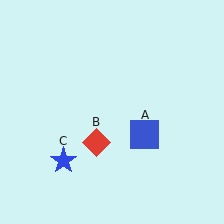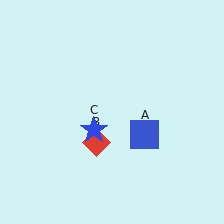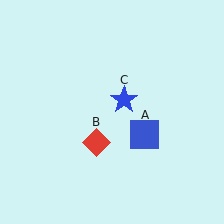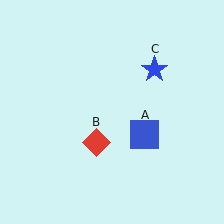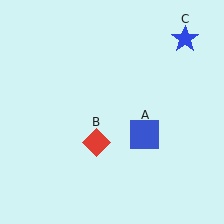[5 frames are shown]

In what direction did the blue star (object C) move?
The blue star (object C) moved up and to the right.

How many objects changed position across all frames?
1 object changed position: blue star (object C).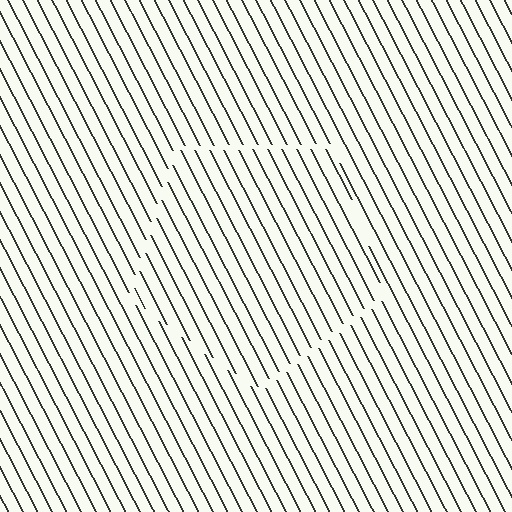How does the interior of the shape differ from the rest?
The interior of the shape contains the same grating, shifted by half a period — the contour is defined by the phase discontinuity where line-ends from the inner and outer gratings abut.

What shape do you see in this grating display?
An illusory pentagon. The interior of the shape contains the same grating, shifted by half a period — the contour is defined by the phase discontinuity where line-ends from the inner and outer gratings abut.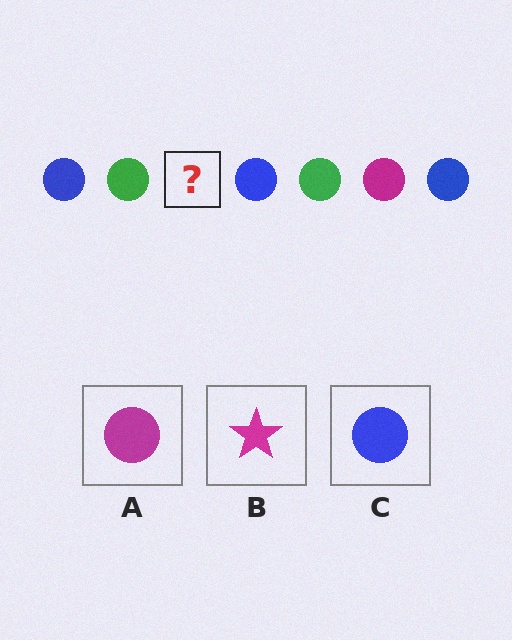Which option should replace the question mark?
Option A.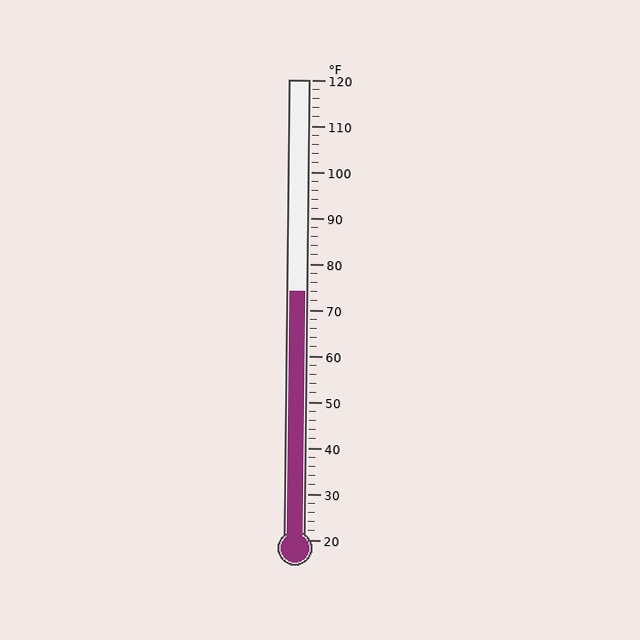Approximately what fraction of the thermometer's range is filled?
The thermometer is filled to approximately 55% of its range.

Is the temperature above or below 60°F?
The temperature is above 60°F.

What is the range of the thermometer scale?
The thermometer scale ranges from 20°F to 120°F.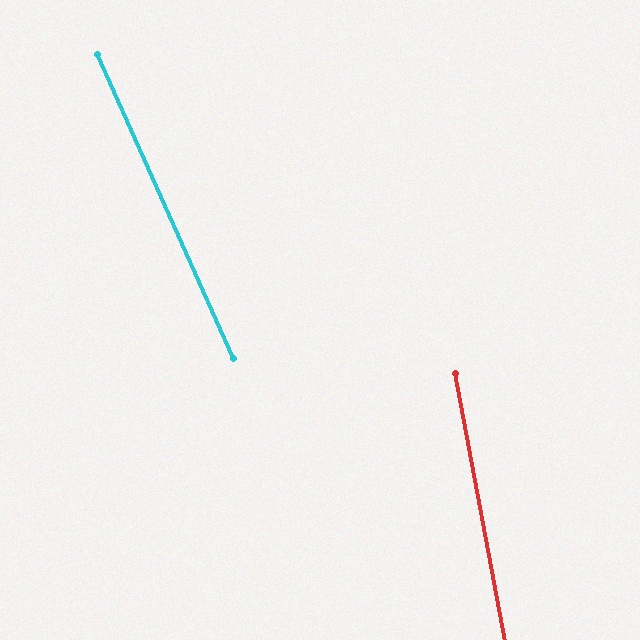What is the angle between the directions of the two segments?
Approximately 14 degrees.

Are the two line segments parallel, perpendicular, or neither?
Neither parallel nor perpendicular — they differ by about 14°.